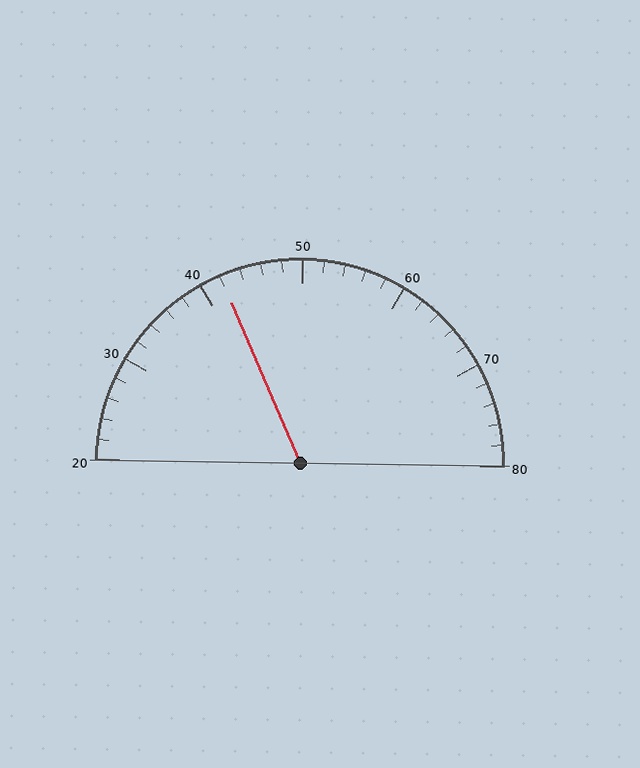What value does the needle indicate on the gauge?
The needle indicates approximately 42.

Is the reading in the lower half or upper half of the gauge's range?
The reading is in the lower half of the range (20 to 80).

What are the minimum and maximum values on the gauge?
The gauge ranges from 20 to 80.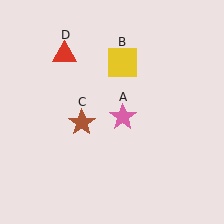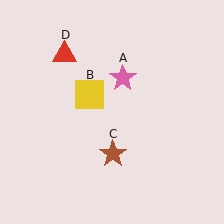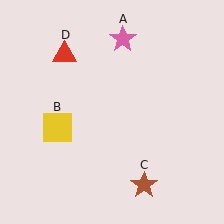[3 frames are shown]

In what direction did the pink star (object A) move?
The pink star (object A) moved up.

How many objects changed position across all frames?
3 objects changed position: pink star (object A), yellow square (object B), brown star (object C).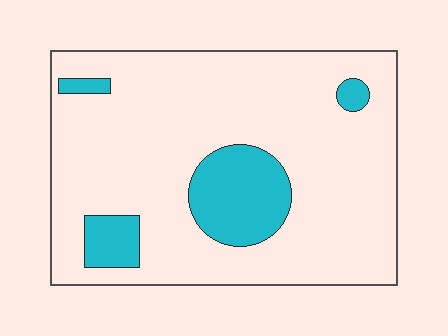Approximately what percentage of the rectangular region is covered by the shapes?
Approximately 15%.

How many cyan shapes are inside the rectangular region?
4.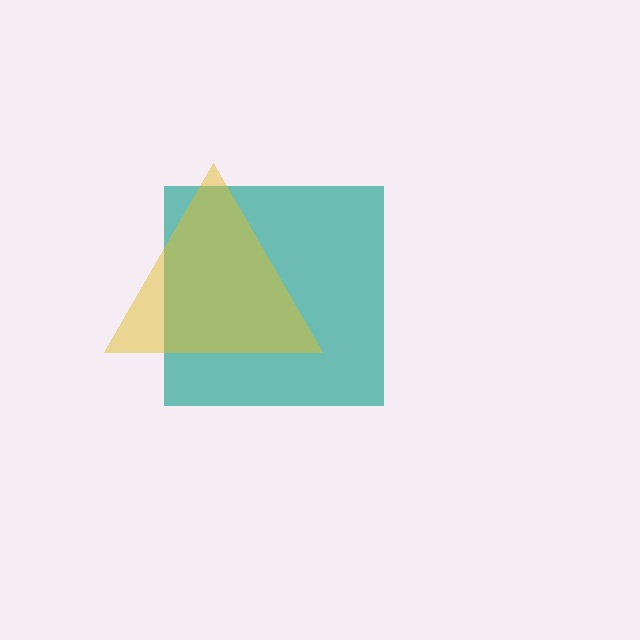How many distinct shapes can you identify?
There are 2 distinct shapes: a teal square, a yellow triangle.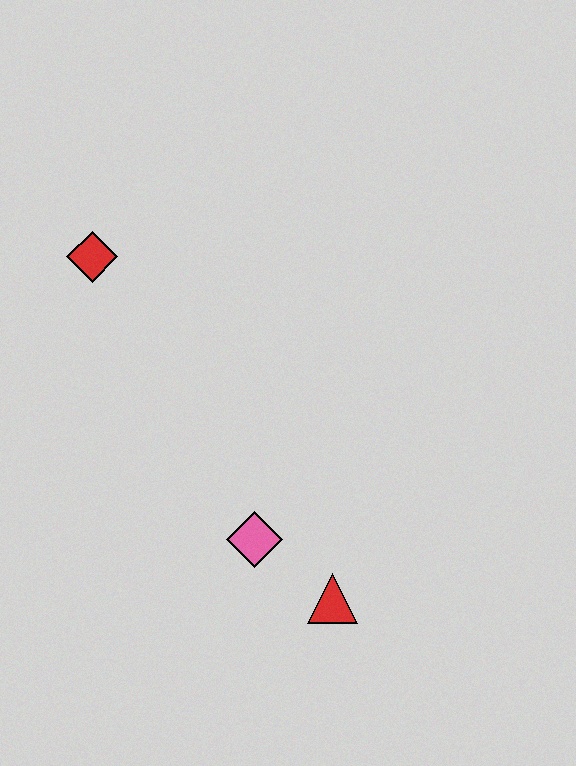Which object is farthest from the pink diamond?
The red diamond is farthest from the pink diamond.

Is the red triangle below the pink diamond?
Yes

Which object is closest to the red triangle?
The pink diamond is closest to the red triangle.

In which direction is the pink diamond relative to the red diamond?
The pink diamond is below the red diamond.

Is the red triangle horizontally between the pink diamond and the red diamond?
No